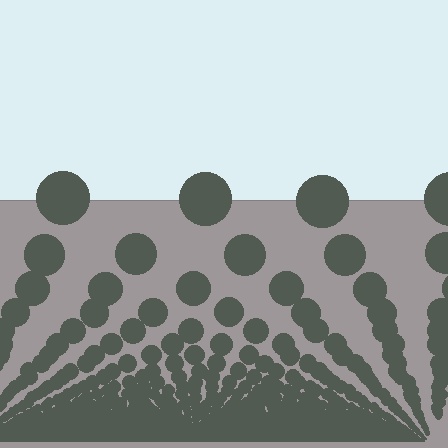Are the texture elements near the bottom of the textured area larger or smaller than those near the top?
Smaller. The gradient is inverted — elements near the bottom are smaller and denser.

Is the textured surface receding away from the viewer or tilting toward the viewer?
The surface appears to tilt toward the viewer. Texture elements get larger and sparser toward the top.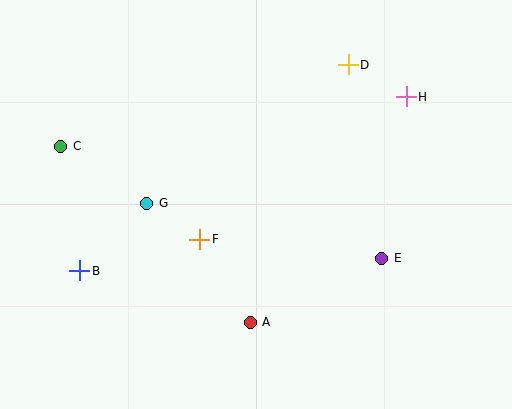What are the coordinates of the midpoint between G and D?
The midpoint between G and D is at (247, 134).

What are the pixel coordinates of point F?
Point F is at (200, 239).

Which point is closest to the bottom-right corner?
Point E is closest to the bottom-right corner.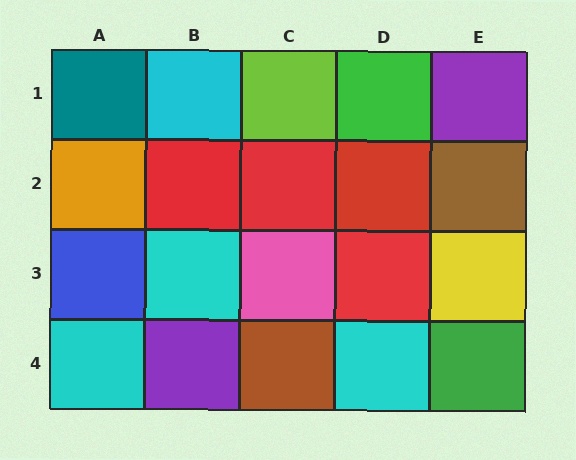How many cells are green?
2 cells are green.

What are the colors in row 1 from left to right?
Teal, cyan, lime, green, purple.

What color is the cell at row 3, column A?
Blue.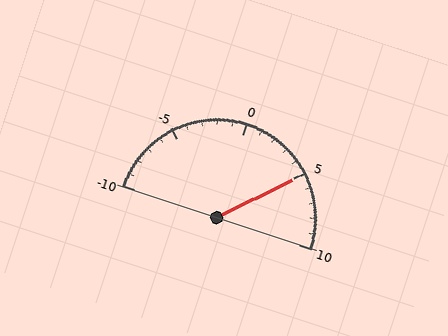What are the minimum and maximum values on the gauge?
The gauge ranges from -10 to 10.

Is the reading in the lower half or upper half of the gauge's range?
The reading is in the upper half of the range (-10 to 10).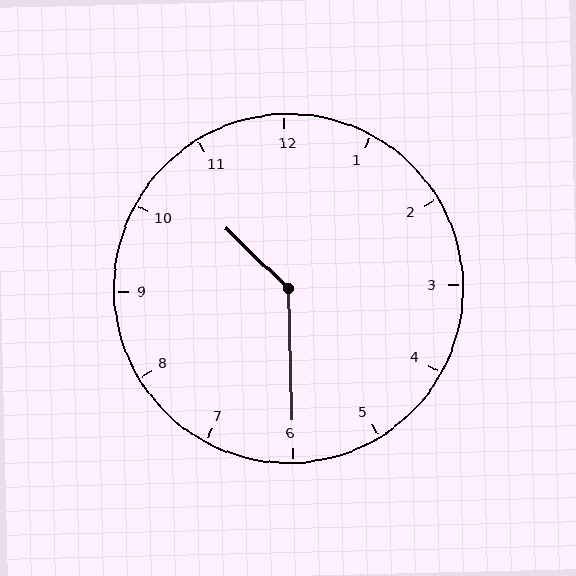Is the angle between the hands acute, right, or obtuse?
It is obtuse.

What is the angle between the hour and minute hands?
Approximately 135 degrees.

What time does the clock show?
10:30.